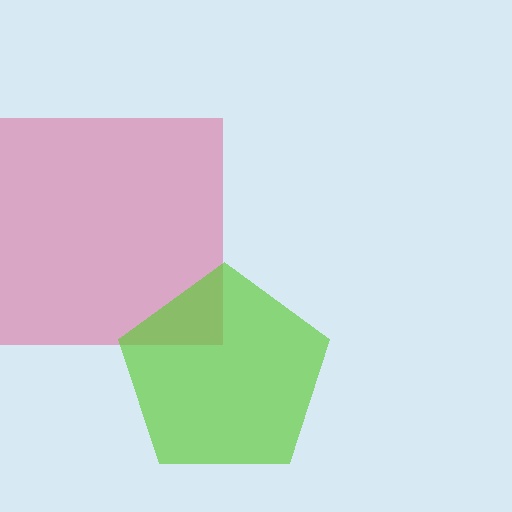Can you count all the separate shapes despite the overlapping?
Yes, there are 2 separate shapes.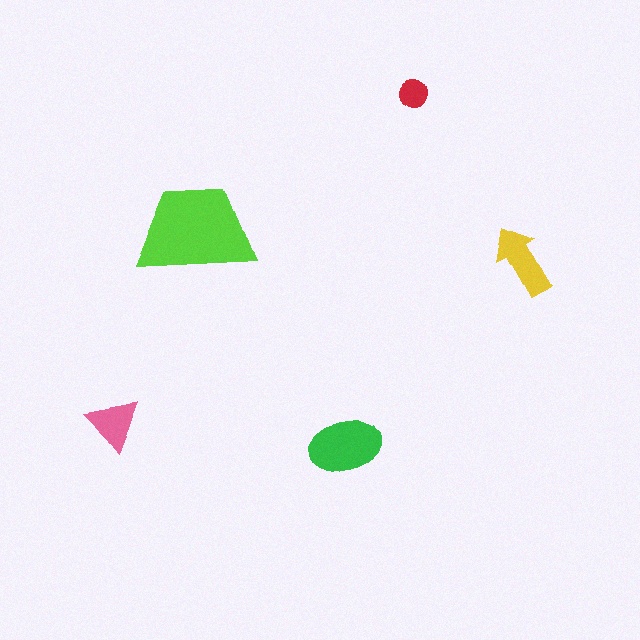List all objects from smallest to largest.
The red circle, the pink triangle, the yellow arrow, the green ellipse, the lime trapezoid.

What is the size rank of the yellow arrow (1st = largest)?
3rd.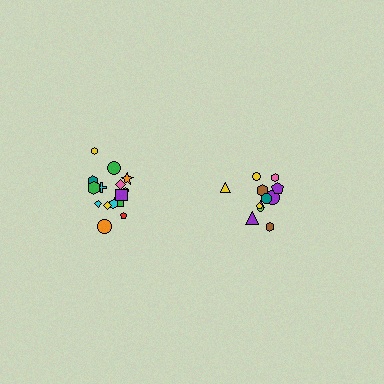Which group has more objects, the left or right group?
The left group.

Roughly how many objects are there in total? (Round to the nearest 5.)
Roughly 25 objects in total.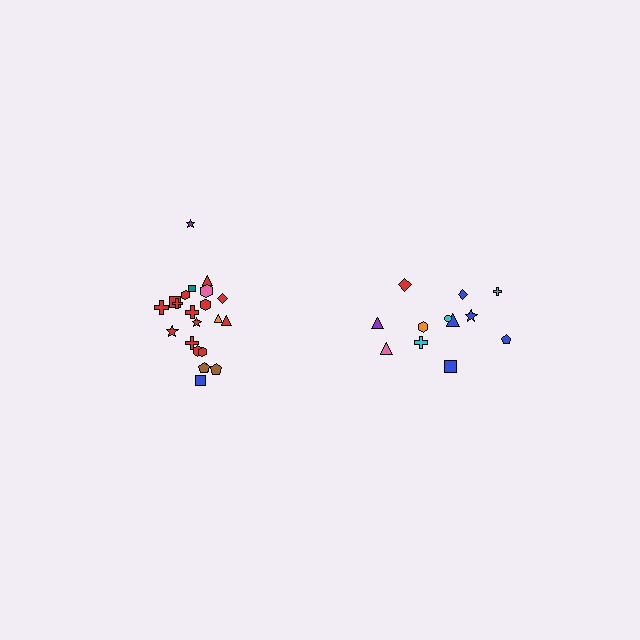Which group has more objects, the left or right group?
The left group.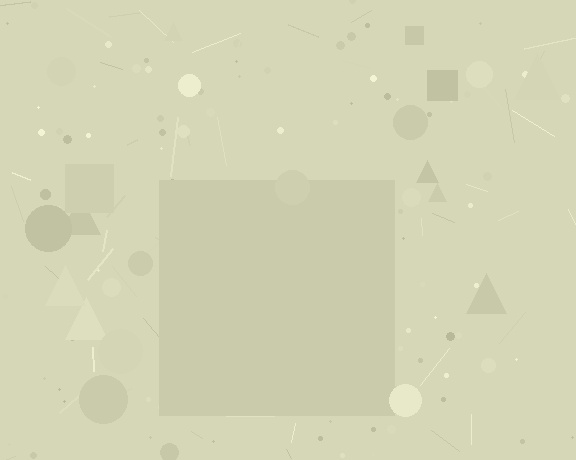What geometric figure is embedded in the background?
A square is embedded in the background.